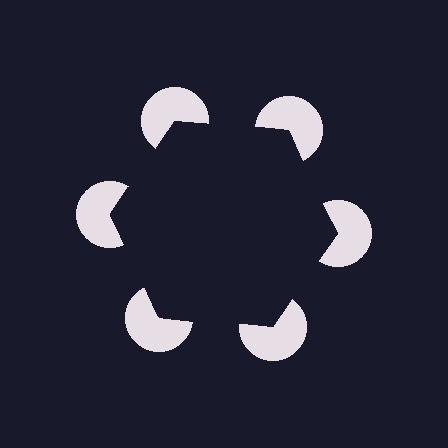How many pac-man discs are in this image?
There are 6 — one at each vertex of the illusory hexagon.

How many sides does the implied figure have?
6 sides.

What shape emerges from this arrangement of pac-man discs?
An illusory hexagon — its edges are inferred from the aligned wedge cuts in the pac-man discs, not physically drawn.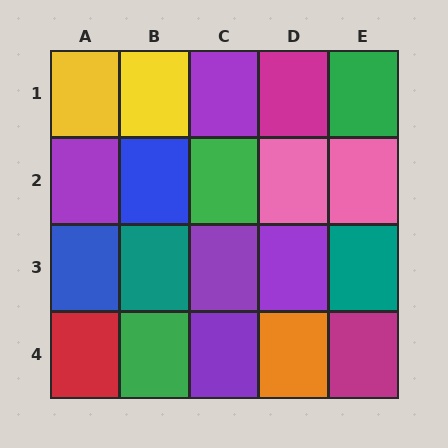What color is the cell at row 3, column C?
Purple.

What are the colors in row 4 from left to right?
Red, green, purple, orange, magenta.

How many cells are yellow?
2 cells are yellow.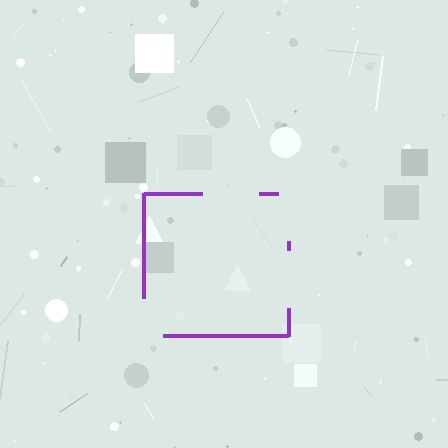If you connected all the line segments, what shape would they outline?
They would outline a square.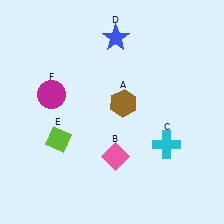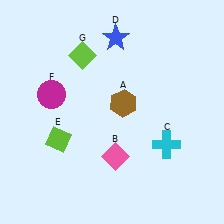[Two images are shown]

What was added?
A lime diamond (G) was added in Image 2.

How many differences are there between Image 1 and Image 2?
There is 1 difference between the two images.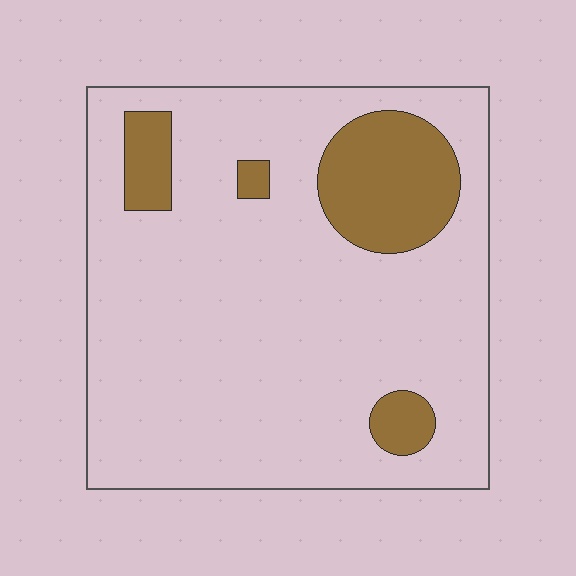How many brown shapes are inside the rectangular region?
4.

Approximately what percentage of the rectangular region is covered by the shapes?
Approximately 15%.